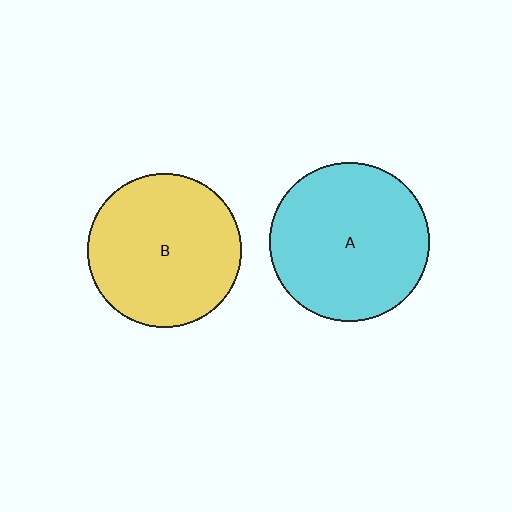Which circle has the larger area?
Circle A (cyan).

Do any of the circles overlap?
No, none of the circles overlap.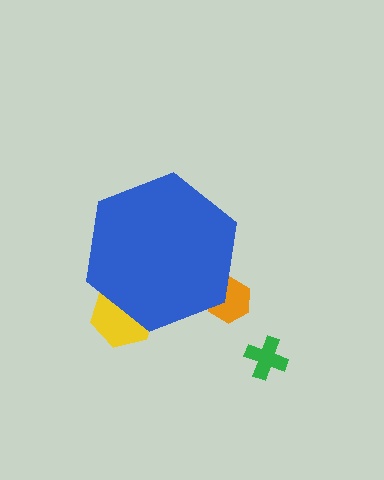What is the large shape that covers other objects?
A blue hexagon.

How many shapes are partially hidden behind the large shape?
2 shapes are partially hidden.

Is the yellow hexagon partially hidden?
Yes, the yellow hexagon is partially hidden behind the blue hexagon.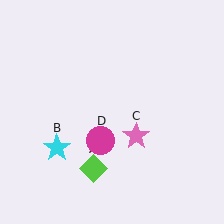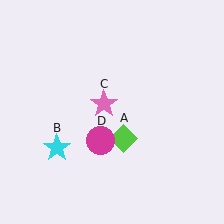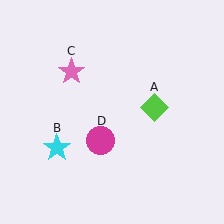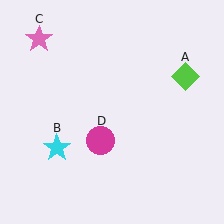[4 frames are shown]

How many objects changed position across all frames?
2 objects changed position: lime diamond (object A), pink star (object C).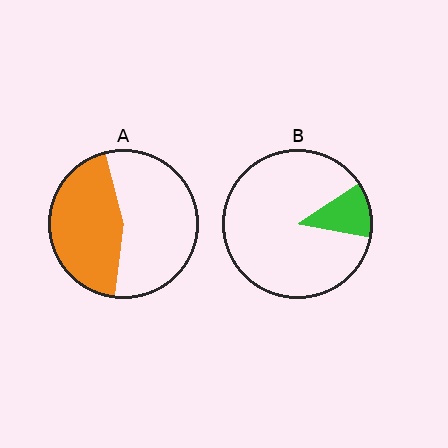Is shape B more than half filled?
No.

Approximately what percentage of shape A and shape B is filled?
A is approximately 45% and B is approximately 10%.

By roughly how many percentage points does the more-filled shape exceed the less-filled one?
By roughly 30 percentage points (A over B).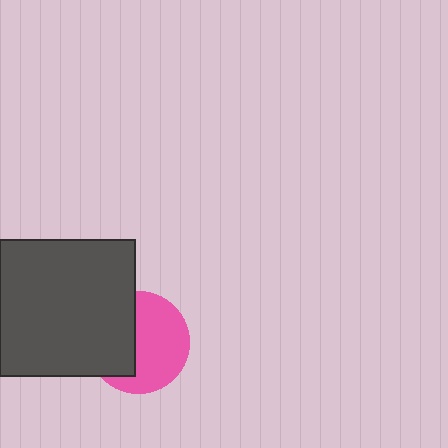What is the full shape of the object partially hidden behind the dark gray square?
The partially hidden object is a pink circle.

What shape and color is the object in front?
The object in front is a dark gray square.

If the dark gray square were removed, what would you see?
You would see the complete pink circle.